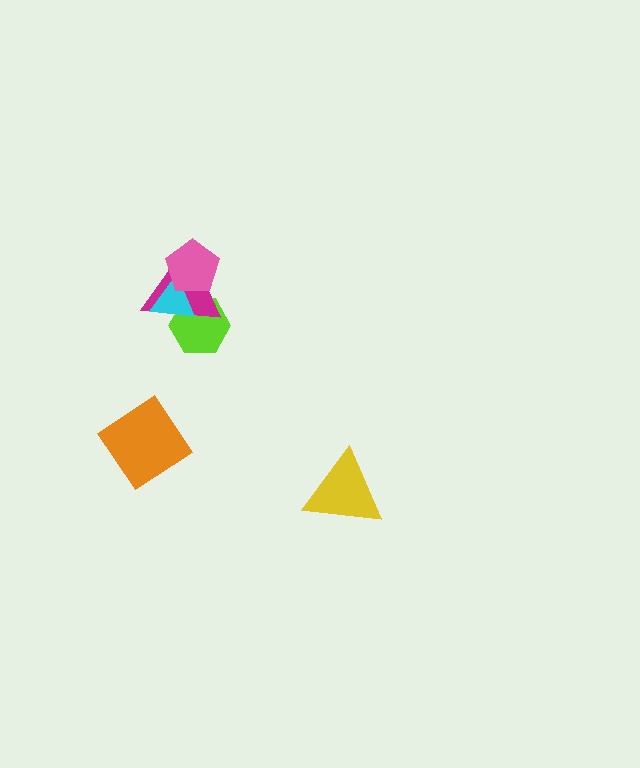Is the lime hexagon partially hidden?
Yes, it is partially covered by another shape.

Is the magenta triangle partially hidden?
Yes, it is partially covered by another shape.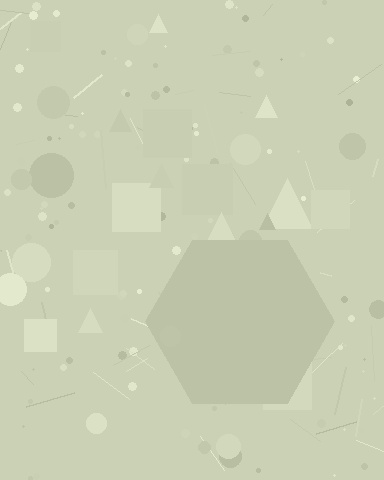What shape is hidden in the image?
A hexagon is hidden in the image.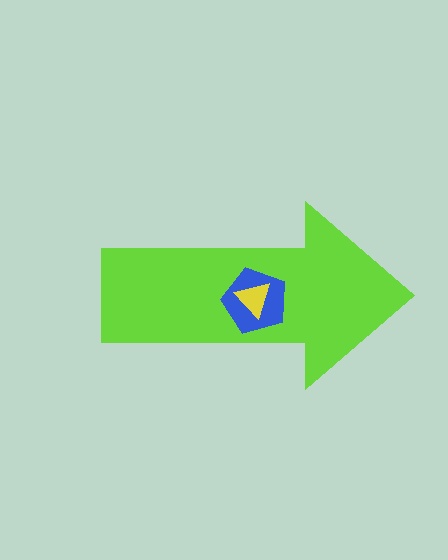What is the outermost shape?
The lime arrow.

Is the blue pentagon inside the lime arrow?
Yes.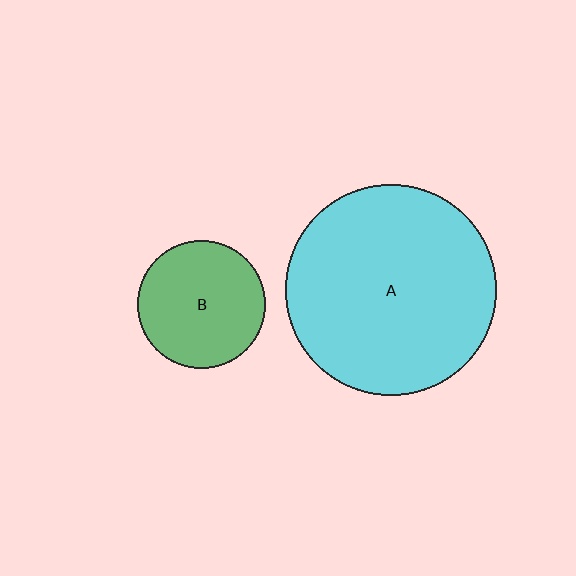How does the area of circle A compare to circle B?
Approximately 2.7 times.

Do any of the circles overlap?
No, none of the circles overlap.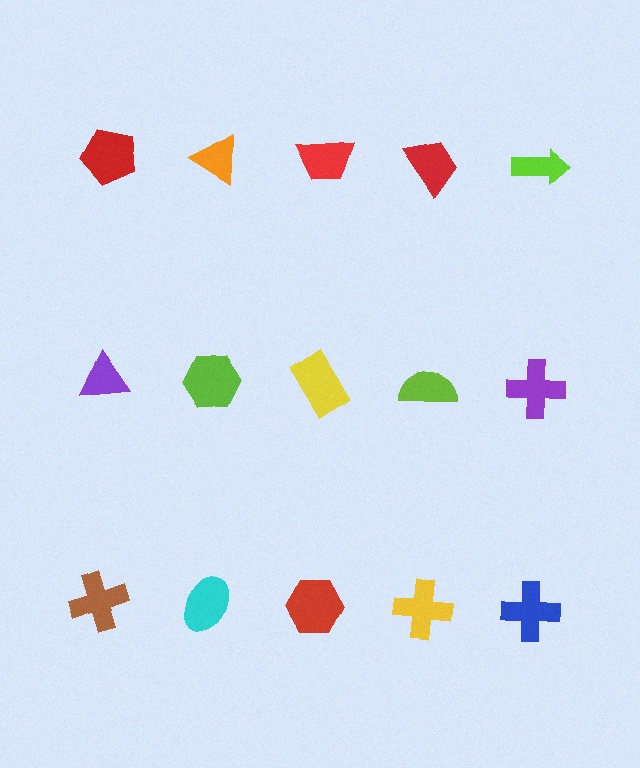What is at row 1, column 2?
An orange triangle.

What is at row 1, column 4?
A red trapezoid.